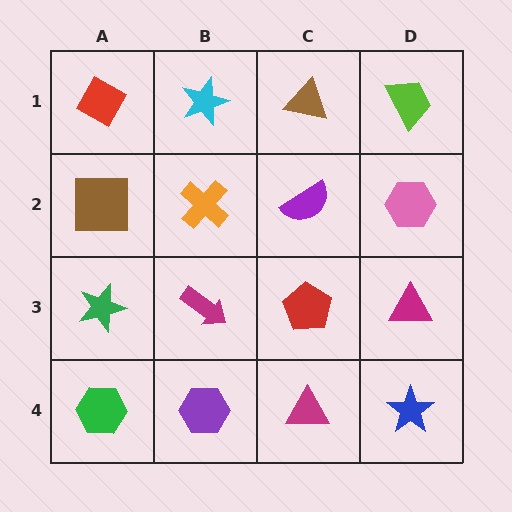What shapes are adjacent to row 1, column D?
A pink hexagon (row 2, column D), a brown triangle (row 1, column C).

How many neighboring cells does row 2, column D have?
3.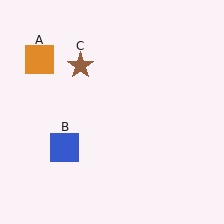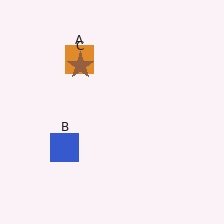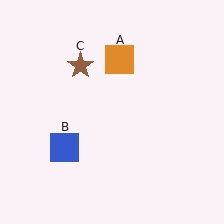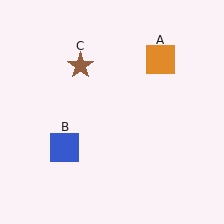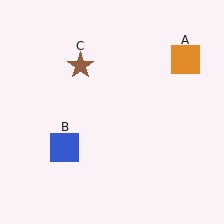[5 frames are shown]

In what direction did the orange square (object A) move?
The orange square (object A) moved right.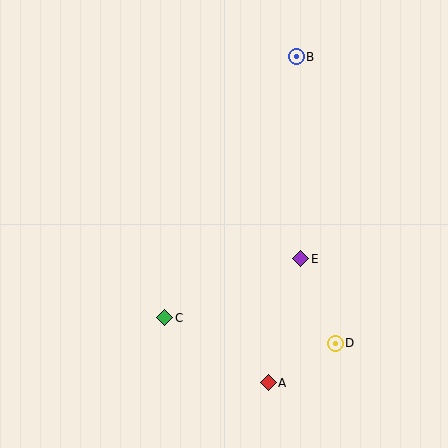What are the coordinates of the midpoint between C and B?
The midpoint between C and B is at (230, 187).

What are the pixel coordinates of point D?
Point D is at (335, 343).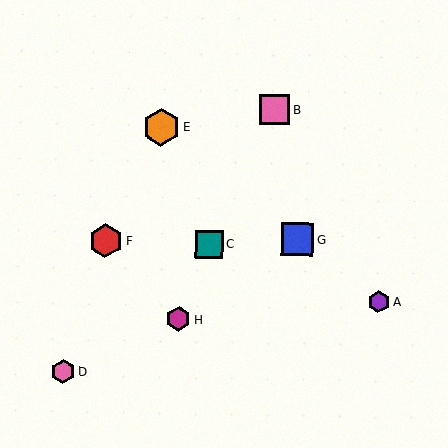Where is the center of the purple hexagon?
The center of the purple hexagon is at (378, 301).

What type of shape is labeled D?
Shape D is a pink hexagon.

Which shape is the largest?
The orange hexagon (labeled E) is the largest.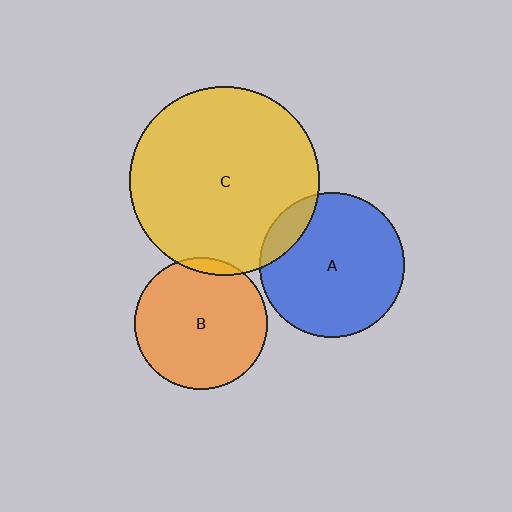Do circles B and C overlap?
Yes.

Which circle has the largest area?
Circle C (yellow).